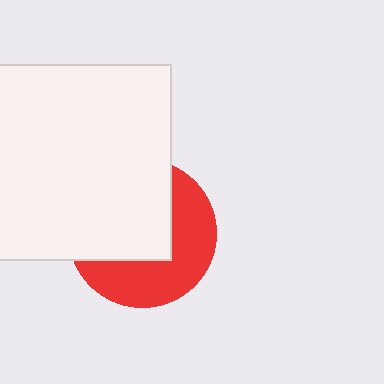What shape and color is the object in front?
The object in front is a white square.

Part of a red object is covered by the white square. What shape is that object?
It is a circle.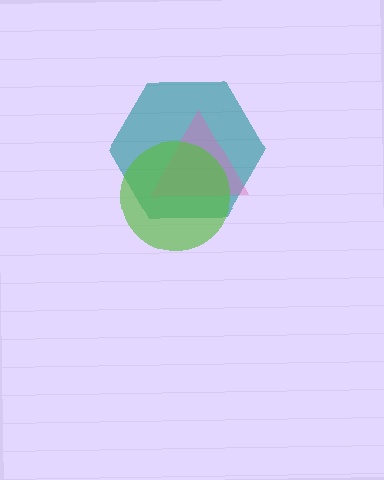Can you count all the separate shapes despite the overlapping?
Yes, there are 3 separate shapes.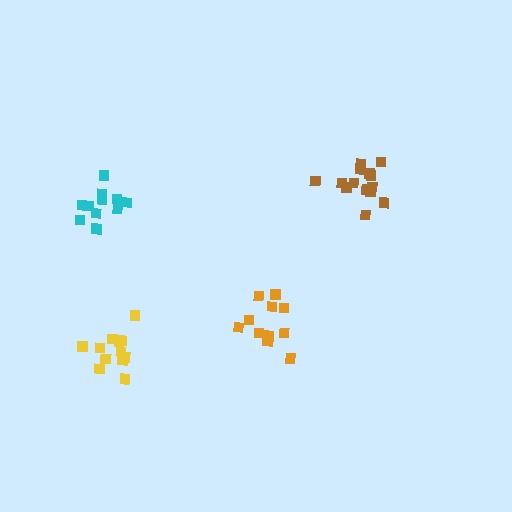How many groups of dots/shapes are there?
There are 4 groups.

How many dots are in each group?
Group 1: 14 dots, Group 2: 12 dots, Group 3: 11 dots, Group 4: 12 dots (49 total).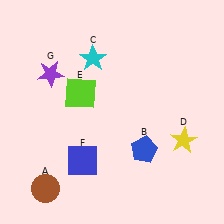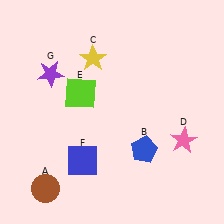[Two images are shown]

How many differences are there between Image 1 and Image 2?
There are 2 differences between the two images.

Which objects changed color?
C changed from cyan to yellow. D changed from yellow to pink.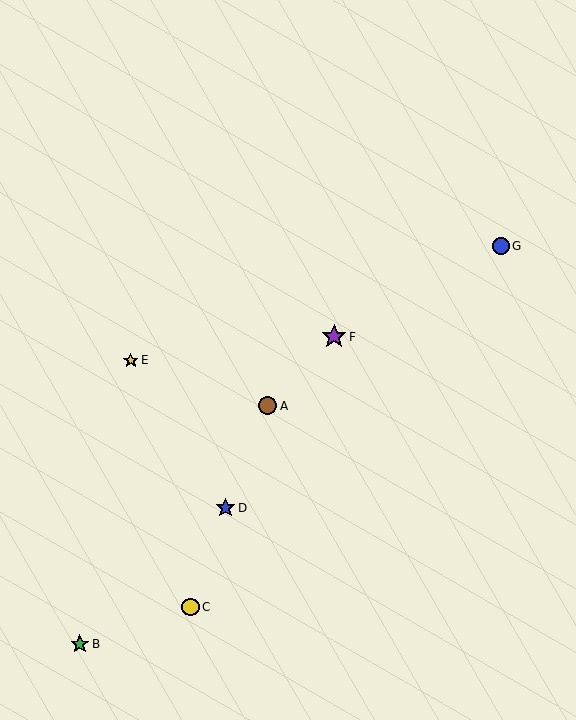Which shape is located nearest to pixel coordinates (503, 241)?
The blue circle (labeled G) at (501, 246) is nearest to that location.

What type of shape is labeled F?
Shape F is a purple star.